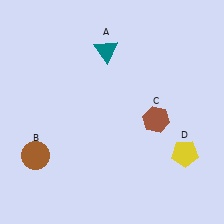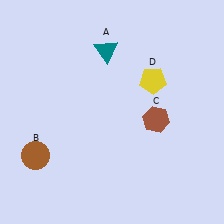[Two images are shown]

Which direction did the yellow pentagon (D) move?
The yellow pentagon (D) moved up.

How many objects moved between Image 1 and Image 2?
1 object moved between the two images.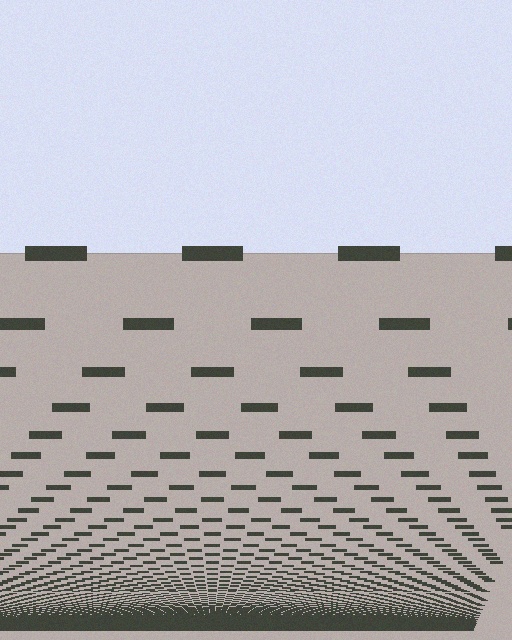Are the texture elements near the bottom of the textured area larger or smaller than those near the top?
Smaller. The gradient is inverted — elements near the bottom are smaller and denser.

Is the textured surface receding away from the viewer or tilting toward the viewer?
The surface appears to tilt toward the viewer. Texture elements get larger and sparser toward the top.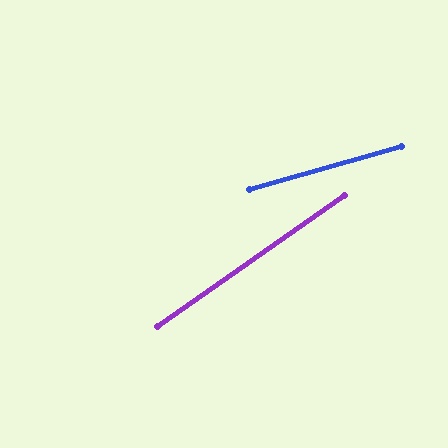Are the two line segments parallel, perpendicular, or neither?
Neither parallel nor perpendicular — they differ by about 19°.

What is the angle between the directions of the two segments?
Approximately 19 degrees.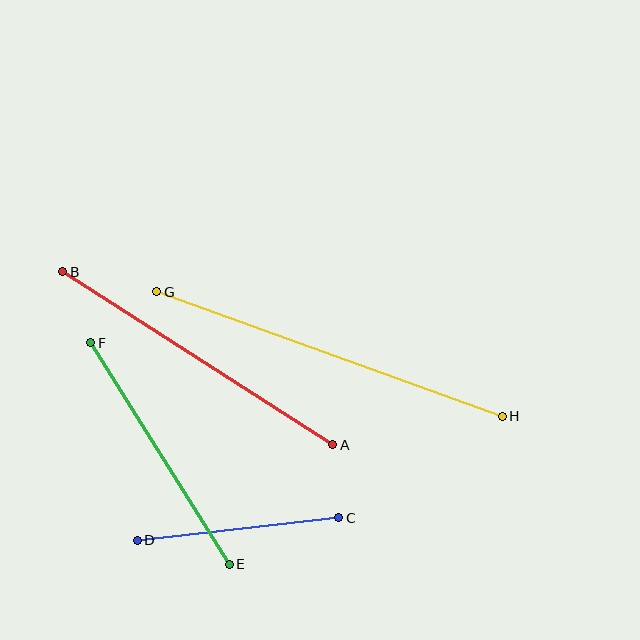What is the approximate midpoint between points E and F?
The midpoint is at approximately (160, 454) pixels.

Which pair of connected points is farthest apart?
Points G and H are farthest apart.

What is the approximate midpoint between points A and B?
The midpoint is at approximately (198, 358) pixels.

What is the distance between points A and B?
The distance is approximately 321 pixels.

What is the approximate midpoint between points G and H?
The midpoint is at approximately (330, 354) pixels.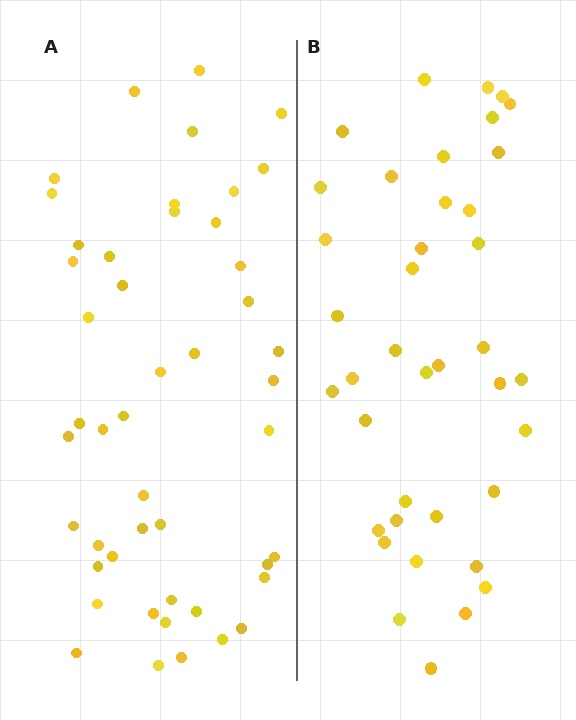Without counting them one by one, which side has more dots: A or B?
Region A (the left region) has more dots.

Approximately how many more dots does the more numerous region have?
Region A has roughly 8 or so more dots than region B.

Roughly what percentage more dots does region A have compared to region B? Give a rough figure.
About 20% more.